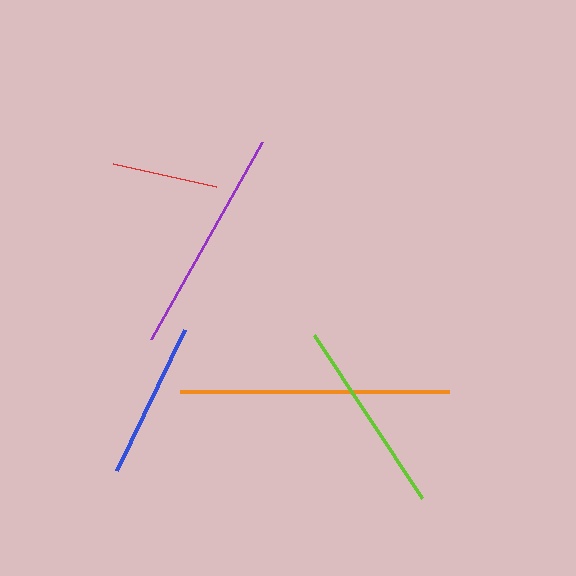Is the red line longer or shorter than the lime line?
The lime line is longer than the red line.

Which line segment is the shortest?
The red line is the shortest at approximately 106 pixels.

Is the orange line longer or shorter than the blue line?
The orange line is longer than the blue line.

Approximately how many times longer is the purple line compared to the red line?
The purple line is approximately 2.1 times the length of the red line.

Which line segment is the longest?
The orange line is the longest at approximately 269 pixels.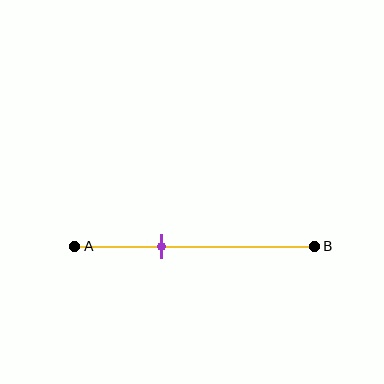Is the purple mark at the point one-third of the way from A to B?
No, the mark is at about 35% from A, not at the 33% one-third point.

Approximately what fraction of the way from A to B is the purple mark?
The purple mark is approximately 35% of the way from A to B.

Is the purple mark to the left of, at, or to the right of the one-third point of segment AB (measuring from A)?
The purple mark is to the right of the one-third point of segment AB.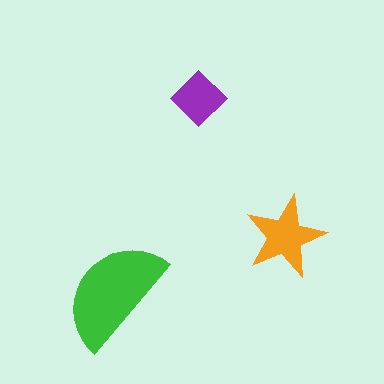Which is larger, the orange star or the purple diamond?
The orange star.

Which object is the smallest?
The purple diamond.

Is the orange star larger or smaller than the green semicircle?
Smaller.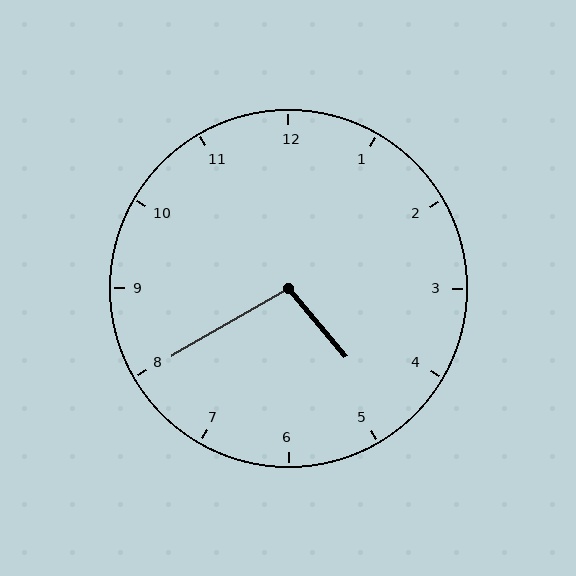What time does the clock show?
4:40.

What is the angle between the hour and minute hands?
Approximately 100 degrees.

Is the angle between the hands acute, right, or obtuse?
It is obtuse.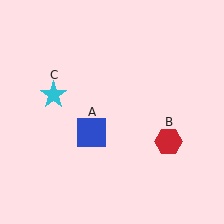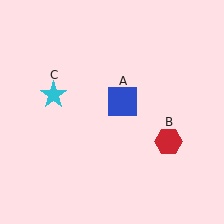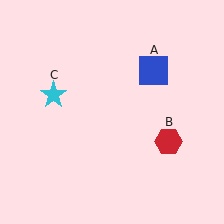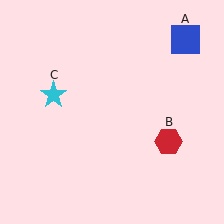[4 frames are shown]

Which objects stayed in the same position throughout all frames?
Red hexagon (object B) and cyan star (object C) remained stationary.